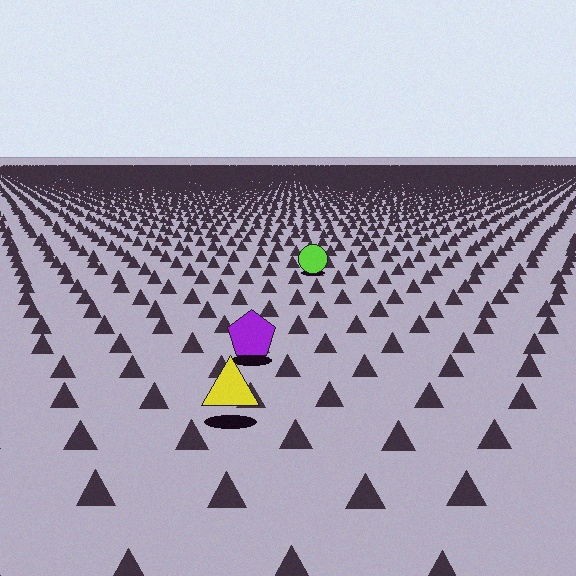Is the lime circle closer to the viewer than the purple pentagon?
No. The purple pentagon is closer — you can tell from the texture gradient: the ground texture is coarser near it.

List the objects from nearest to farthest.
From nearest to farthest: the yellow triangle, the purple pentagon, the lime circle.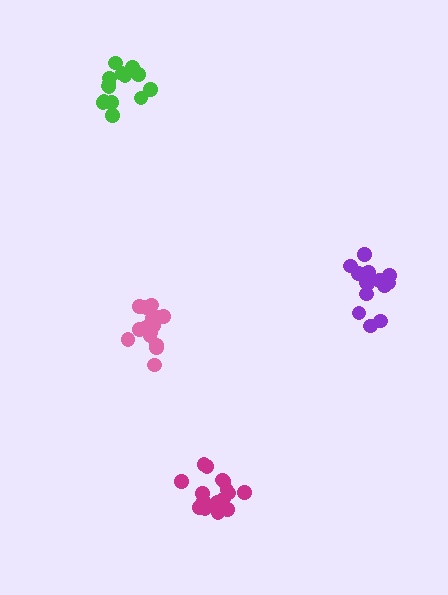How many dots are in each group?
Group 1: 15 dots, Group 2: 15 dots, Group 3: 17 dots, Group 4: 17 dots (64 total).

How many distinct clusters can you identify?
There are 4 distinct clusters.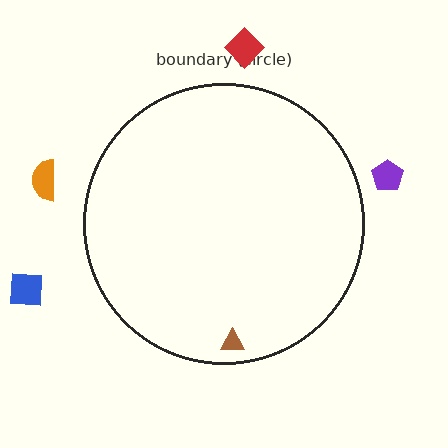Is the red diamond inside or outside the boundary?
Outside.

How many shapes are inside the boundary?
1 inside, 4 outside.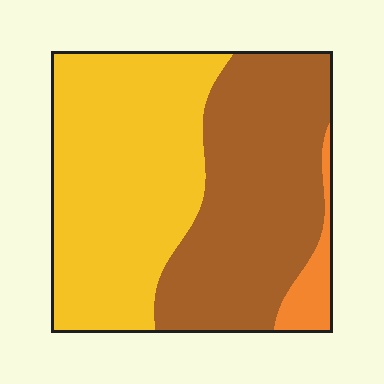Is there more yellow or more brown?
Yellow.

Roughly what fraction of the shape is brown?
Brown takes up between a quarter and a half of the shape.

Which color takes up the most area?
Yellow, at roughly 50%.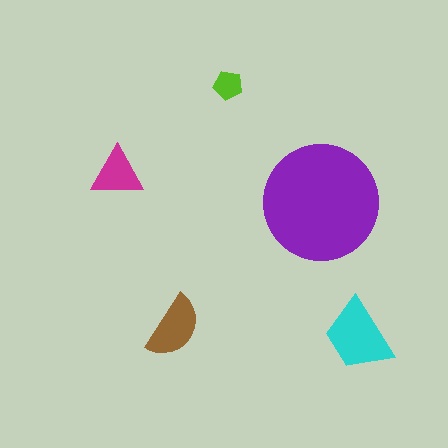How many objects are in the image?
There are 5 objects in the image.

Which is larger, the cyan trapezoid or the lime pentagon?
The cyan trapezoid.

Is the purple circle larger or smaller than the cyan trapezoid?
Larger.